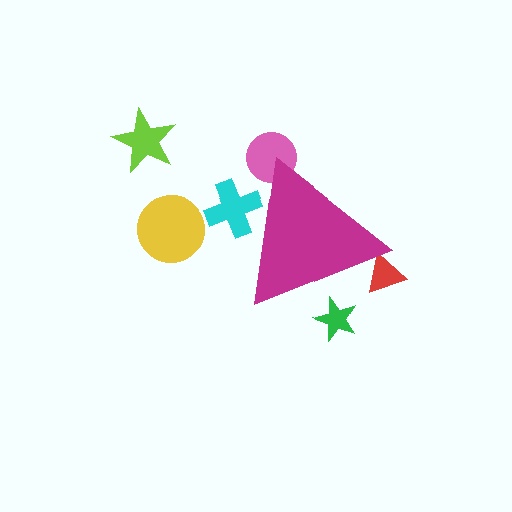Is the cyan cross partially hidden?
Yes, the cyan cross is partially hidden behind the magenta triangle.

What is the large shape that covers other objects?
A magenta triangle.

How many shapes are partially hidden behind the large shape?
4 shapes are partially hidden.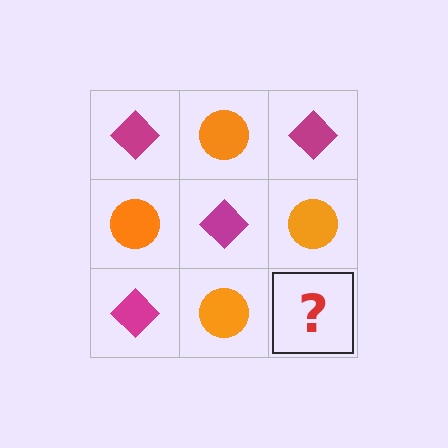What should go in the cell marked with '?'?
The missing cell should contain a magenta diamond.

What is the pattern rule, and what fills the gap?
The rule is that it alternates magenta diamond and orange circle in a checkerboard pattern. The gap should be filled with a magenta diamond.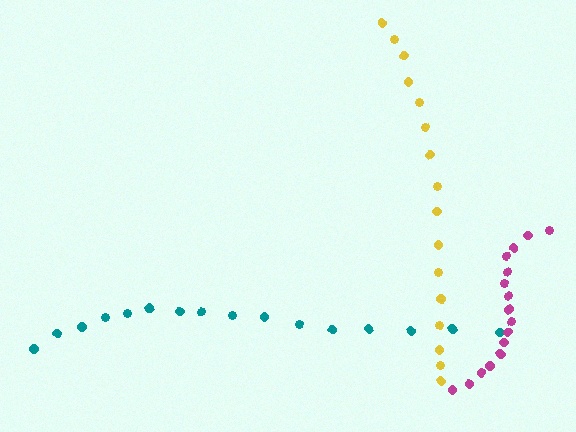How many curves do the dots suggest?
There are 3 distinct paths.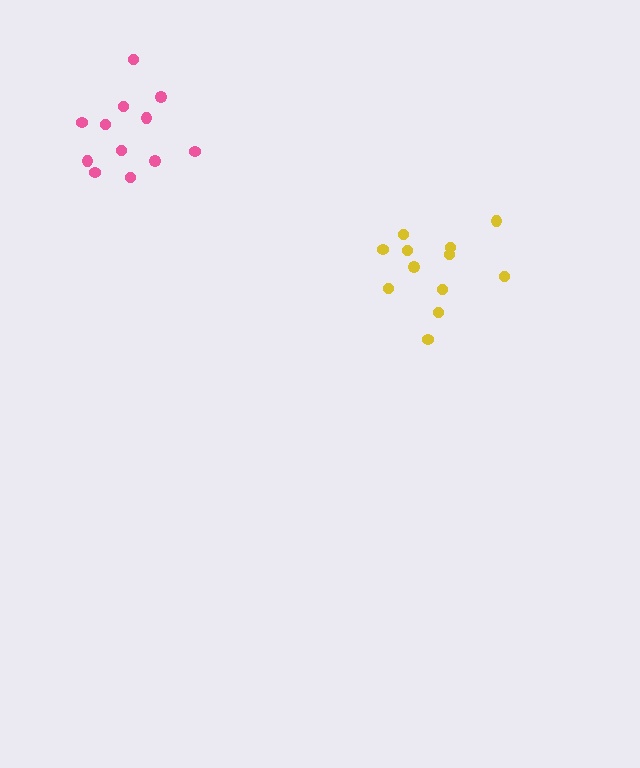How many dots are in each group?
Group 1: 12 dots, Group 2: 12 dots (24 total).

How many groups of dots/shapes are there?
There are 2 groups.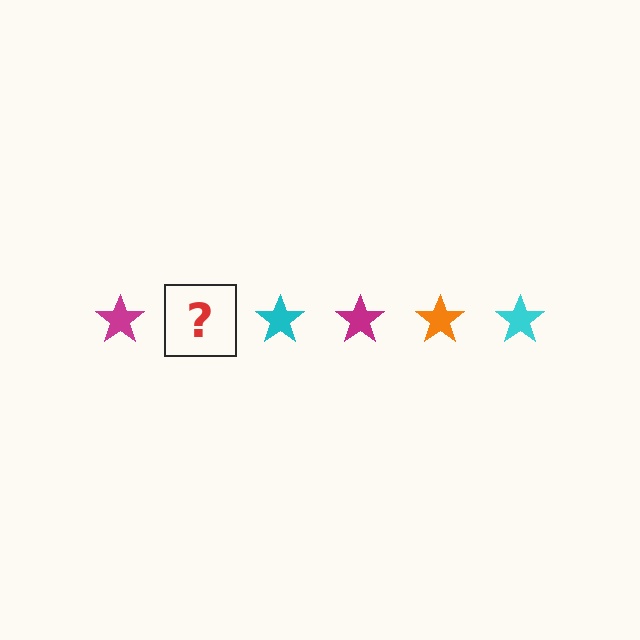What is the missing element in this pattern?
The missing element is an orange star.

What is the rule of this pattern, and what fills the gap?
The rule is that the pattern cycles through magenta, orange, cyan stars. The gap should be filled with an orange star.